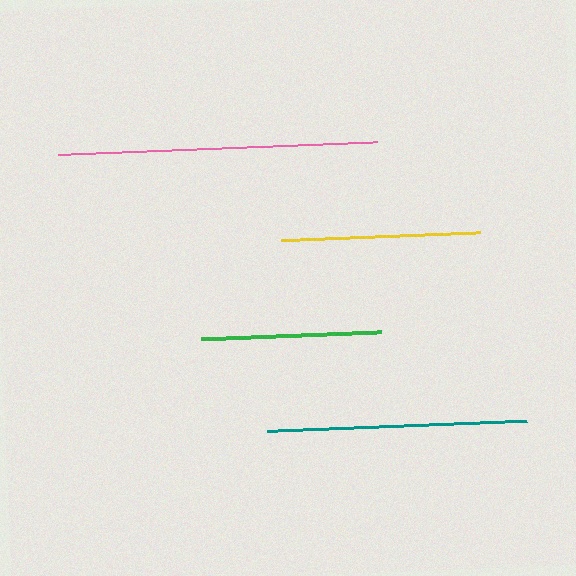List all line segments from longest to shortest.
From longest to shortest: pink, teal, yellow, green.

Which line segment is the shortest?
The green line is the shortest at approximately 179 pixels.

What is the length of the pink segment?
The pink segment is approximately 320 pixels long.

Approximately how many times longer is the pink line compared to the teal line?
The pink line is approximately 1.2 times the length of the teal line.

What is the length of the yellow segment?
The yellow segment is approximately 198 pixels long.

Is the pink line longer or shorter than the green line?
The pink line is longer than the green line.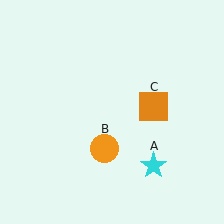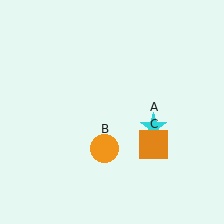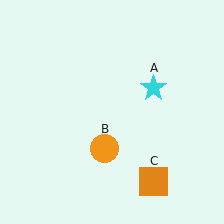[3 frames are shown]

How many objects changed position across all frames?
2 objects changed position: cyan star (object A), orange square (object C).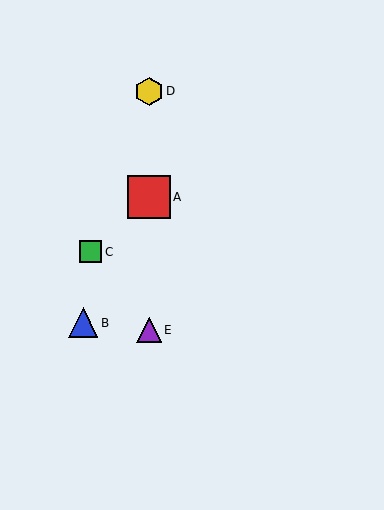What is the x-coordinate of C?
Object C is at x≈91.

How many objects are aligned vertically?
3 objects (A, D, E) are aligned vertically.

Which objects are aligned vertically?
Objects A, D, E are aligned vertically.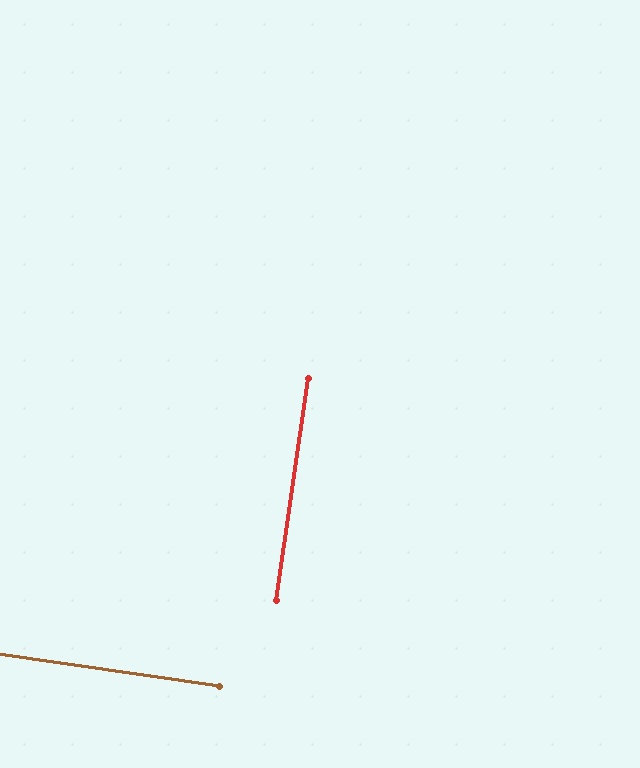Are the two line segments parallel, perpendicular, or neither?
Perpendicular — they meet at approximately 90°.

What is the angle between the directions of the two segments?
Approximately 90 degrees.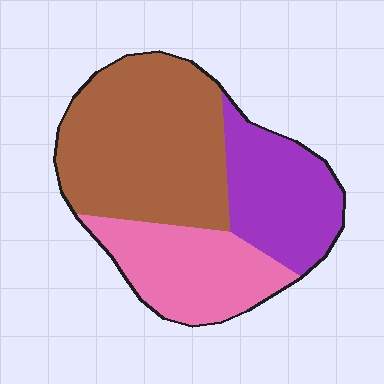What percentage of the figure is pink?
Pink takes up between a sixth and a third of the figure.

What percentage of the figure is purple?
Purple takes up between a sixth and a third of the figure.